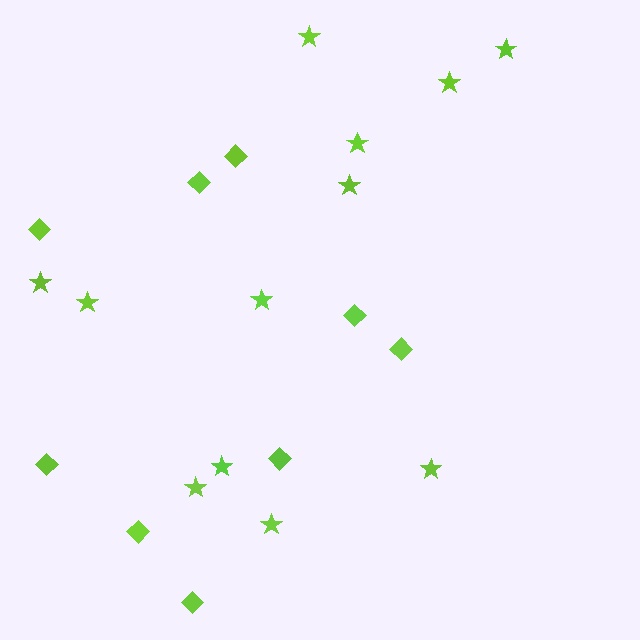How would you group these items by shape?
There are 2 groups: one group of diamonds (9) and one group of stars (12).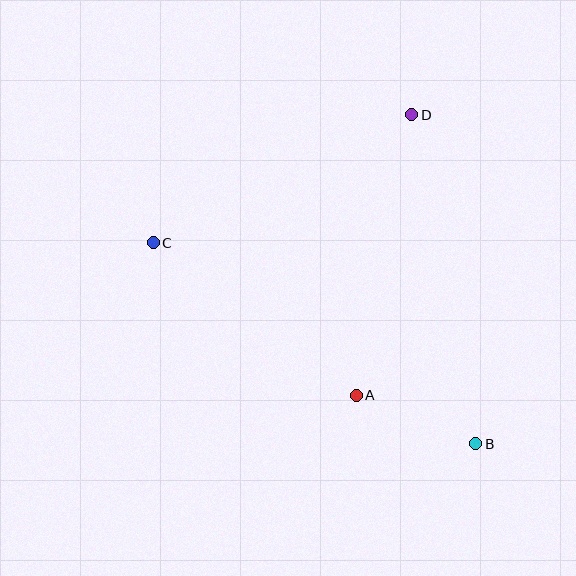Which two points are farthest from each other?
Points B and C are farthest from each other.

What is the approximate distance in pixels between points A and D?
The distance between A and D is approximately 286 pixels.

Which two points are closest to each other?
Points A and B are closest to each other.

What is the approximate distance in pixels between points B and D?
The distance between B and D is approximately 335 pixels.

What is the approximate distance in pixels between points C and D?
The distance between C and D is approximately 288 pixels.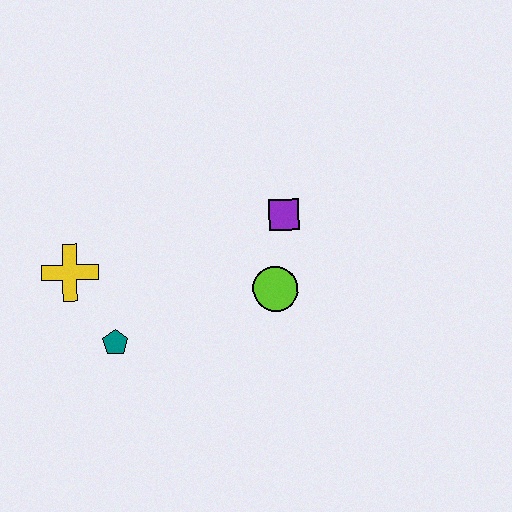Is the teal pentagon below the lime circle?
Yes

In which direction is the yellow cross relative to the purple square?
The yellow cross is to the left of the purple square.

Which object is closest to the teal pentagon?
The yellow cross is closest to the teal pentagon.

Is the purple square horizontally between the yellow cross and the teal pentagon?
No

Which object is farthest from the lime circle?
The yellow cross is farthest from the lime circle.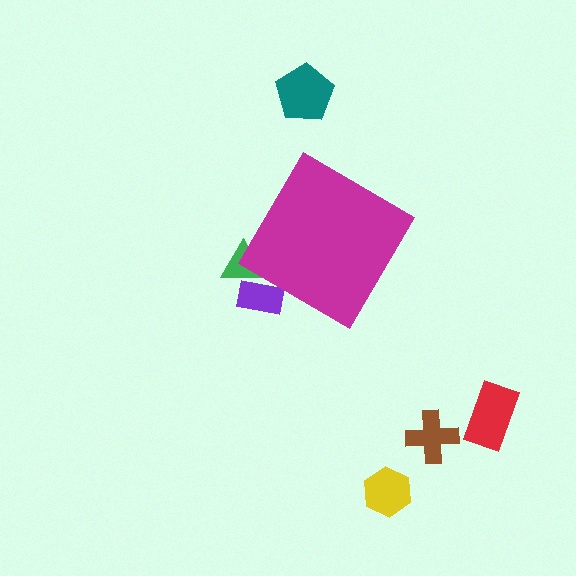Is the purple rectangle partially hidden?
Yes, the purple rectangle is partially hidden behind the magenta diamond.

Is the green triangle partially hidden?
Yes, the green triangle is partially hidden behind the magenta diamond.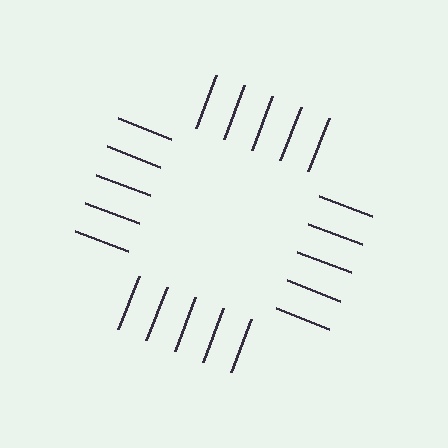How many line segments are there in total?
20 — 5 along each of the 4 edges.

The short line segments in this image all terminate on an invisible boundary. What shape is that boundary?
An illusory square — the line segments terminate on its edges but no continuous stroke is drawn.